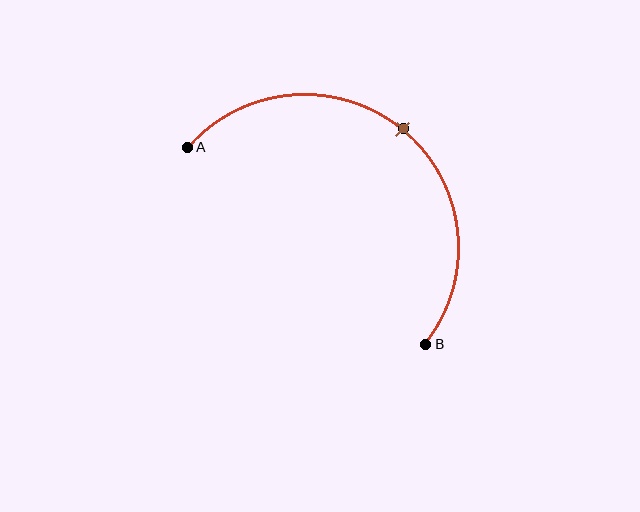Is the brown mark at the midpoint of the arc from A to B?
Yes. The brown mark lies on the arc at equal arc-length from both A and B — it is the arc midpoint.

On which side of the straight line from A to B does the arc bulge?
The arc bulges above and to the right of the straight line connecting A and B.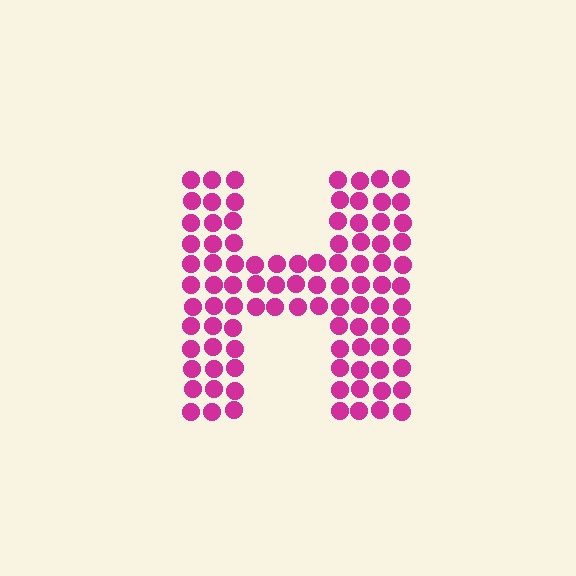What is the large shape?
The large shape is the letter H.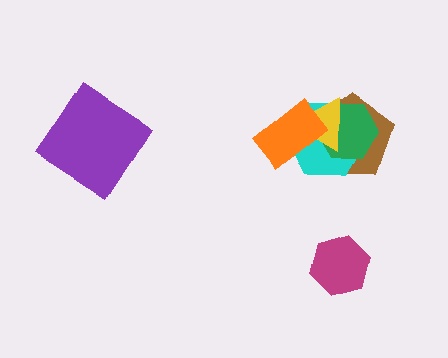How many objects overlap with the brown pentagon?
4 objects overlap with the brown pentagon.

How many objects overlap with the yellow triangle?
4 objects overlap with the yellow triangle.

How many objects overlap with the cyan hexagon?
4 objects overlap with the cyan hexagon.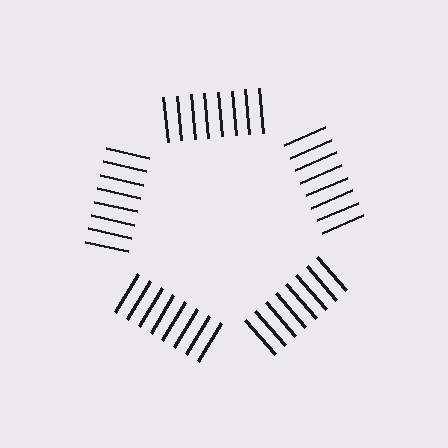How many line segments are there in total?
40 — 8 along each of the 5 edges.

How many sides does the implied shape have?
5 sides — the line-ends trace a pentagon.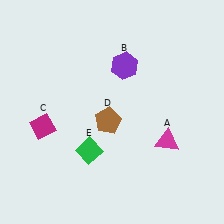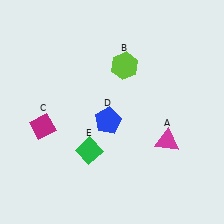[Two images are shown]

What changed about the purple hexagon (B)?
In Image 1, B is purple. In Image 2, it changed to lime.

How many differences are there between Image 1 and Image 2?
There are 2 differences between the two images.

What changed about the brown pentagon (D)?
In Image 1, D is brown. In Image 2, it changed to blue.